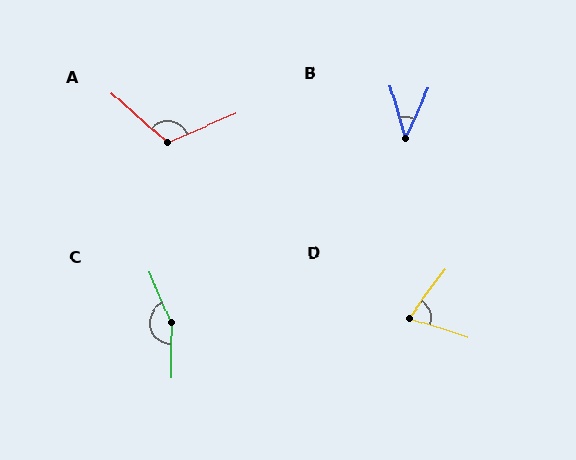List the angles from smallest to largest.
B (41°), D (71°), A (115°), C (156°).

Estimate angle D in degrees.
Approximately 71 degrees.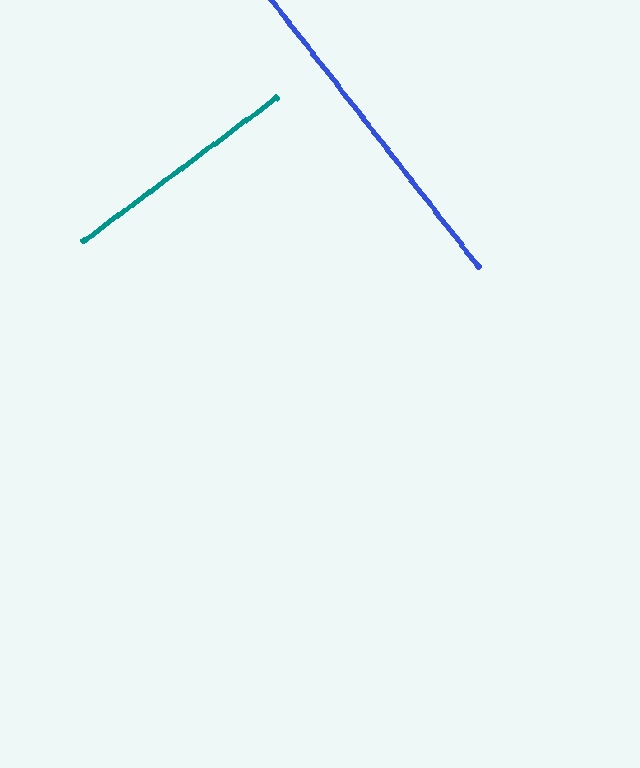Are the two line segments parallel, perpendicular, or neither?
Perpendicular — they meet at approximately 89°.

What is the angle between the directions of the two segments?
Approximately 89 degrees.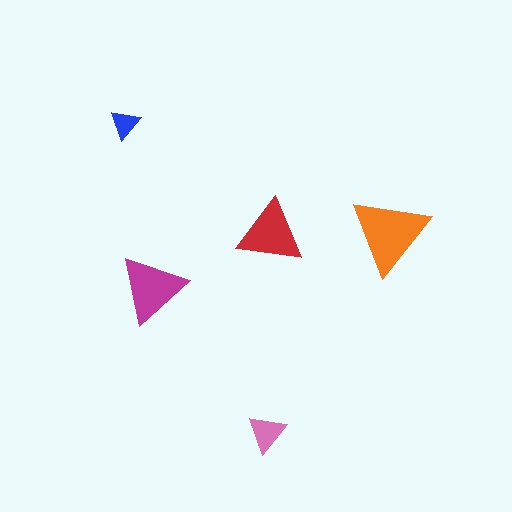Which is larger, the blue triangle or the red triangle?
The red one.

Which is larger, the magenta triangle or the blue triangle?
The magenta one.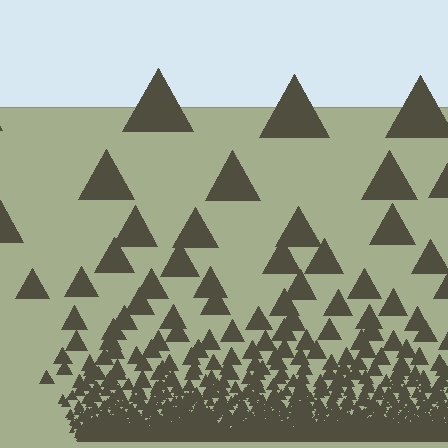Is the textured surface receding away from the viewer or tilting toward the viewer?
The surface appears to tilt toward the viewer. Texture elements get larger and sparser toward the top.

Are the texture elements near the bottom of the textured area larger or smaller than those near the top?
Smaller. The gradient is inverted — elements near the bottom are smaller and denser.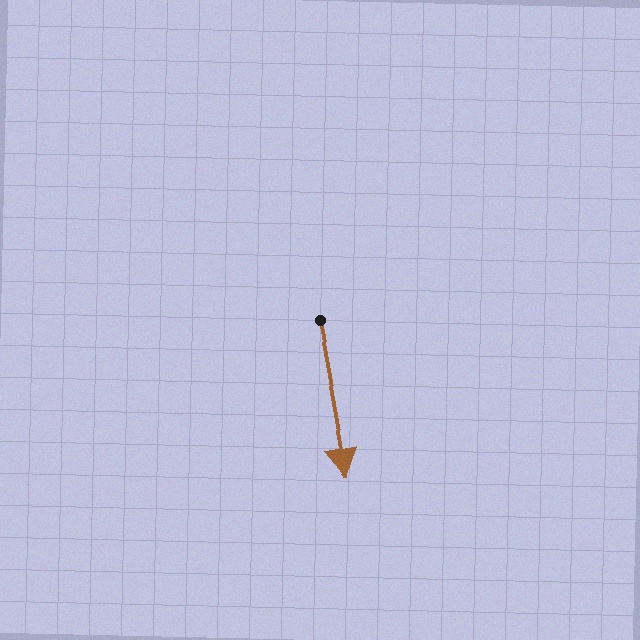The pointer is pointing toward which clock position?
Roughly 6 o'clock.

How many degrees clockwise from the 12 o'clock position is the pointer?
Approximately 170 degrees.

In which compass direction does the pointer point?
South.